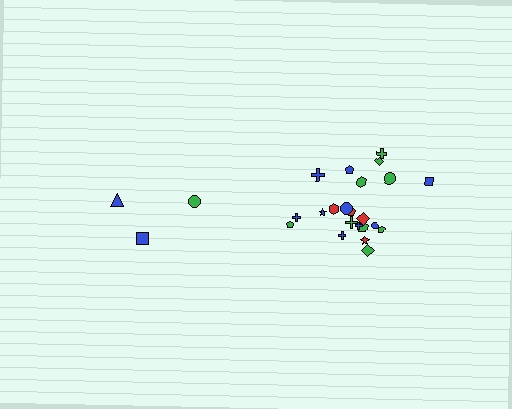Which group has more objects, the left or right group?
The right group.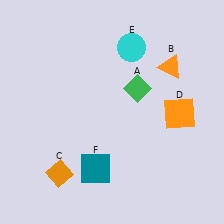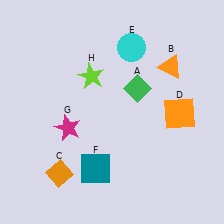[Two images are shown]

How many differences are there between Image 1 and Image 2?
There are 2 differences between the two images.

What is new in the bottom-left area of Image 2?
A magenta star (G) was added in the bottom-left area of Image 2.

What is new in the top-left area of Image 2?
A lime star (H) was added in the top-left area of Image 2.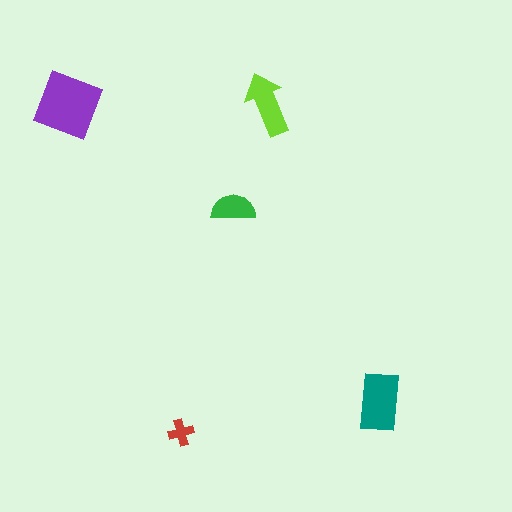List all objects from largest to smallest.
The purple diamond, the teal rectangle, the lime arrow, the green semicircle, the red cross.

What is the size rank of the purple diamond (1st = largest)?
1st.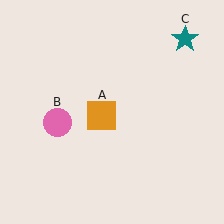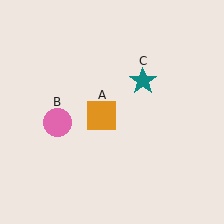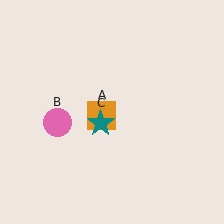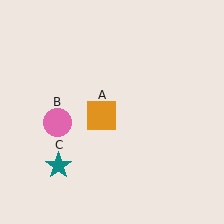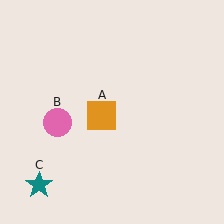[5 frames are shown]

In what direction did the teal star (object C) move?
The teal star (object C) moved down and to the left.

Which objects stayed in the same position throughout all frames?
Orange square (object A) and pink circle (object B) remained stationary.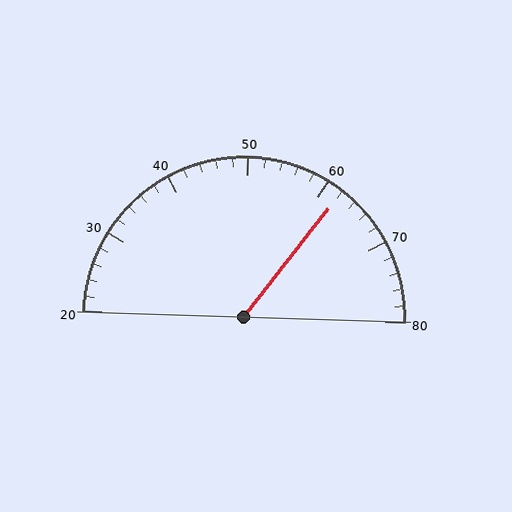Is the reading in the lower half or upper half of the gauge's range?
The reading is in the upper half of the range (20 to 80).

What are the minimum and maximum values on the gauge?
The gauge ranges from 20 to 80.